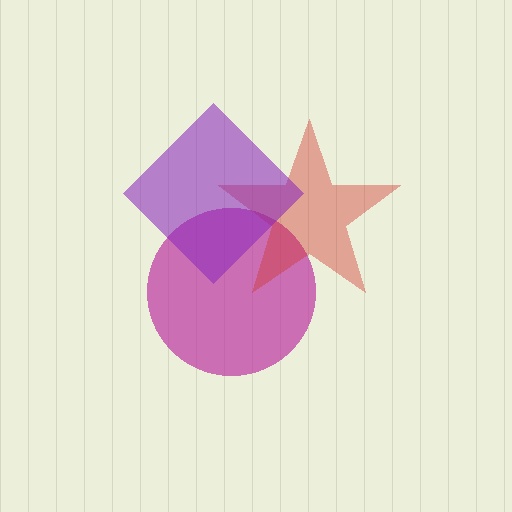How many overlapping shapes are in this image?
There are 3 overlapping shapes in the image.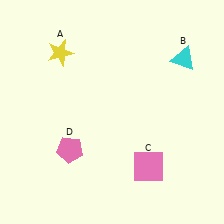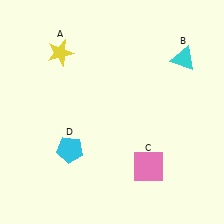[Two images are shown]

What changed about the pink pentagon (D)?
In Image 1, D is pink. In Image 2, it changed to cyan.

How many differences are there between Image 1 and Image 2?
There is 1 difference between the two images.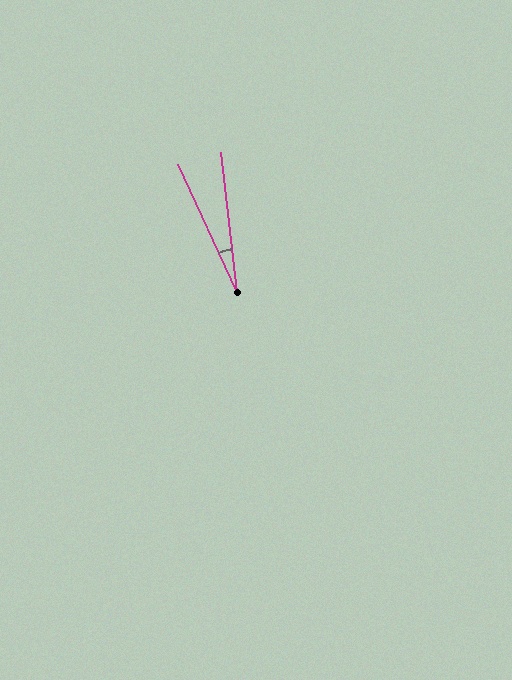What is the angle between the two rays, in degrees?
Approximately 18 degrees.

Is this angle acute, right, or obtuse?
It is acute.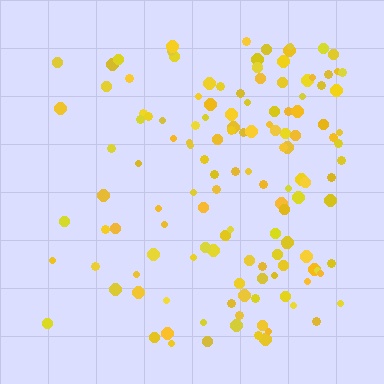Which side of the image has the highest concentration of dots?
The right.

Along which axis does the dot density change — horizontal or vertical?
Horizontal.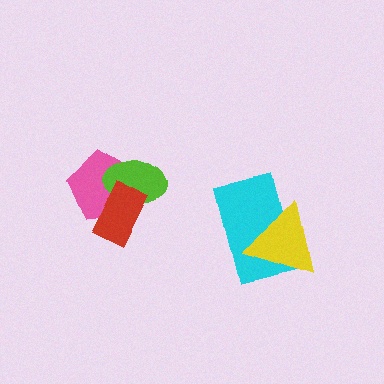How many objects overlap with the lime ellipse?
2 objects overlap with the lime ellipse.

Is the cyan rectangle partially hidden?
Yes, it is partially covered by another shape.